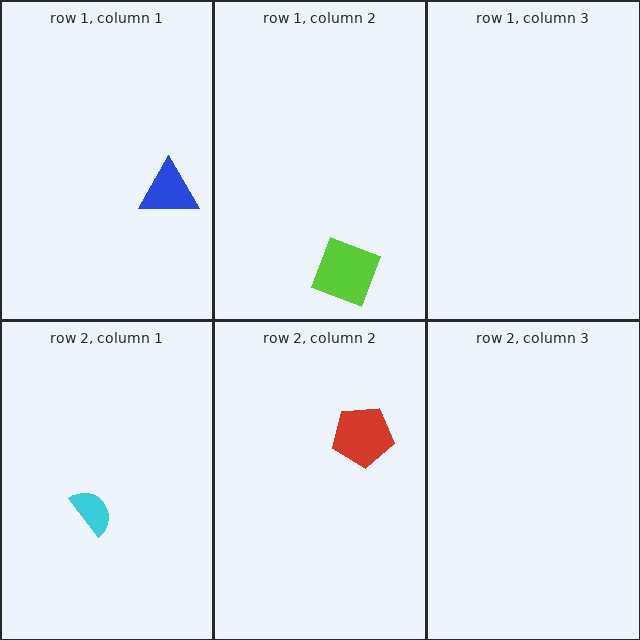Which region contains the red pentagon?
The row 2, column 2 region.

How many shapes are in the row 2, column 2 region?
1.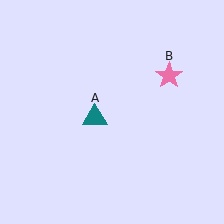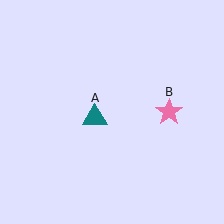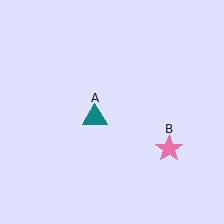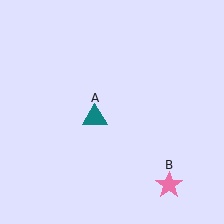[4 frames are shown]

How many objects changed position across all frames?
1 object changed position: pink star (object B).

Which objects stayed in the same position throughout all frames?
Teal triangle (object A) remained stationary.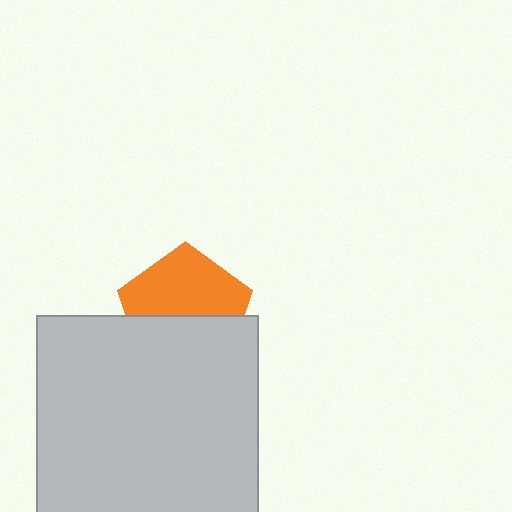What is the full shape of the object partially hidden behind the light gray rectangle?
The partially hidden object is an orange pentagon.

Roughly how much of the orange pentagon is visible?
About half of it is visible (roughly 54%).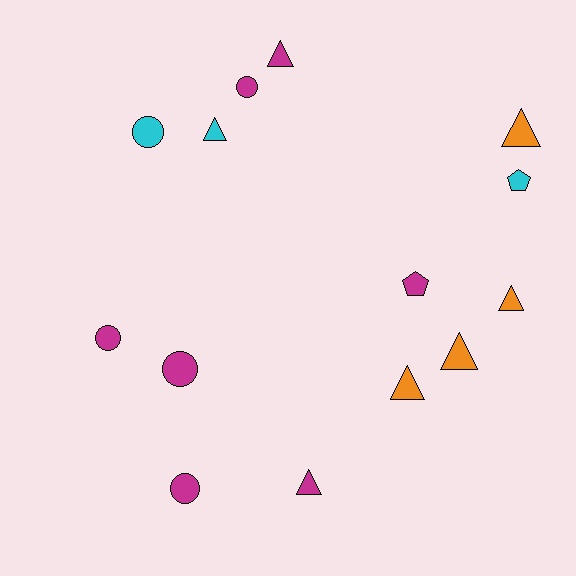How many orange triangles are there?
There are 4 orange triangles.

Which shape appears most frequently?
Triangle, with 7 objects.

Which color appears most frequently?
Magenta, with 7 objects.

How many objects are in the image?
There are 14 objects.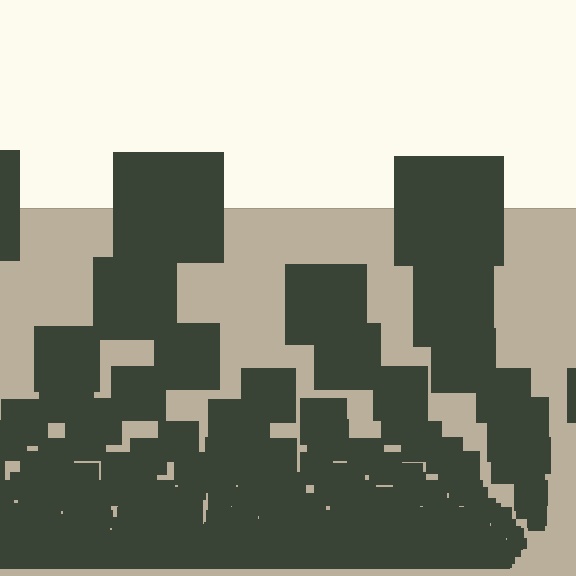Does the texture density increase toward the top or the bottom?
Density increases toward the bottom.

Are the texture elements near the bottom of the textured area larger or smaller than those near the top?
Smaller. The gradient is inverted — elements near the bottom are smaller and denser.